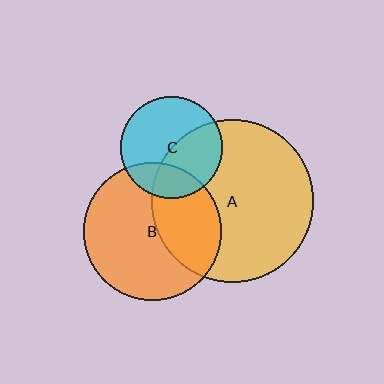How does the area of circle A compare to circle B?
Approximately 1.4 times.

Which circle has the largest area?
Circle A (yellow).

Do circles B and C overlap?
Yes.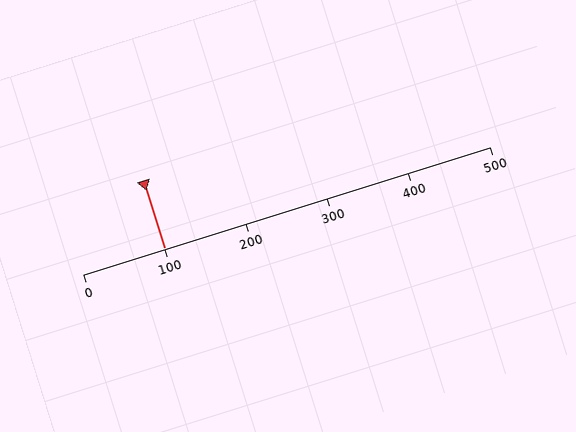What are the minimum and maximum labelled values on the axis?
The axis runs from 0 to 500.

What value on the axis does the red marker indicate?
The marker indicates approximately 100.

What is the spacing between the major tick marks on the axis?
The major ticks are spaced 100 apart.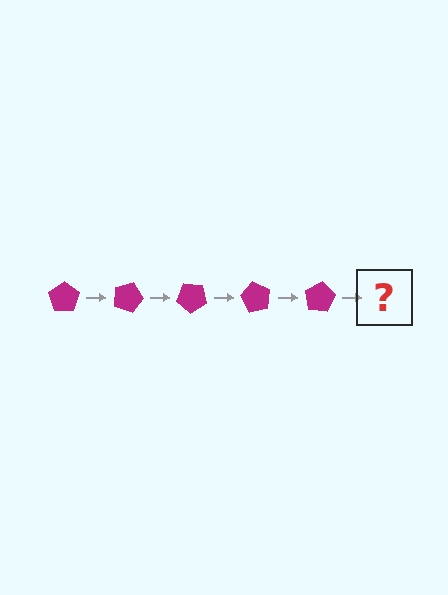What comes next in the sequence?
The next element should be a magenta pentagon rotated 100 degrees.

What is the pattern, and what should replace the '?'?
The pattern is that the pentagon rotates 20 degrees each step. The '?' should be a magenta pentagon rotated 100 degrees.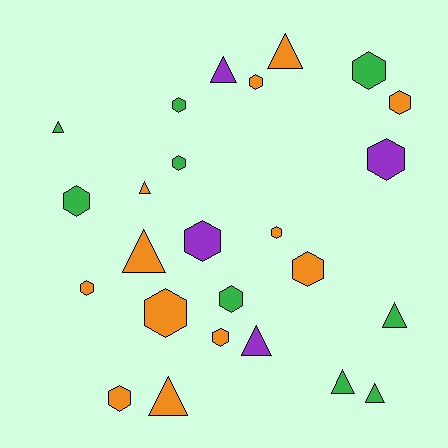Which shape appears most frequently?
Hexagon, with 15 objects.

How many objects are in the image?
There are 25 objects.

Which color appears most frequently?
Orange, with 12 objects.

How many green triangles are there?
There are 4 green triangles.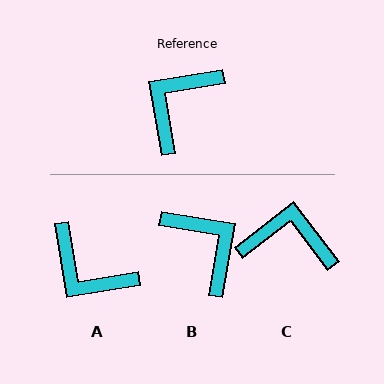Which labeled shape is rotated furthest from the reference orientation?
B, about 109 degrees away.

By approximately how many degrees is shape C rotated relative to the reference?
Approximately 62 degrees clockwise.